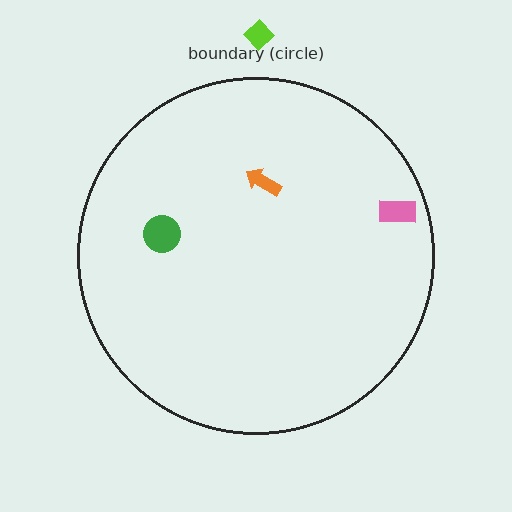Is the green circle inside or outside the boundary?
Inside.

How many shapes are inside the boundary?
3 inside, 1 outside.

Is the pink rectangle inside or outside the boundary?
Inside.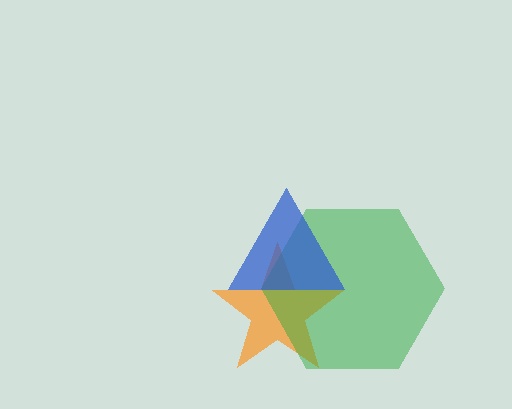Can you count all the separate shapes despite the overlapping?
Yes, there are 3 separate shapes.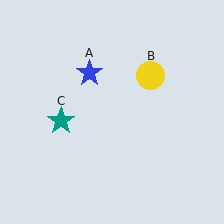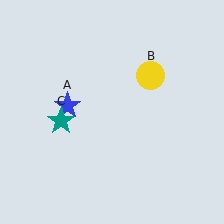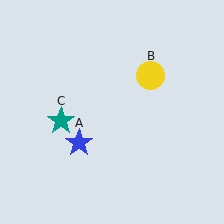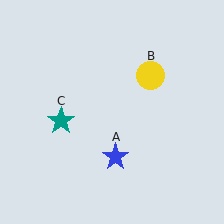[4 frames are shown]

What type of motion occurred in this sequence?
The blue star (object A) rotated counterclockwise around the center of the scene.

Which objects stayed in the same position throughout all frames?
Yellow circle (object B) and teal star (object C) remained stationary.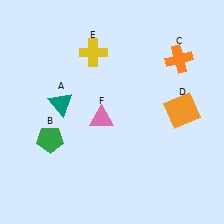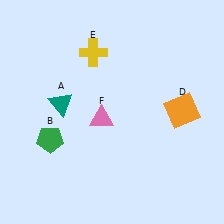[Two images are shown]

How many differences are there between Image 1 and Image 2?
There is 1 difference between the two images.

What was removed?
The orange cross (C) was removed in Image 2.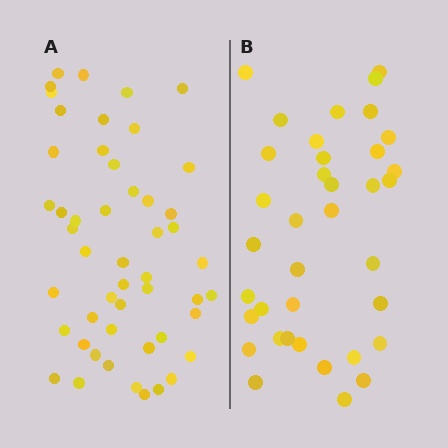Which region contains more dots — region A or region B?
Region A (the left region) has more dots.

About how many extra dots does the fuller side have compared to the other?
Region A has approximately 15 more dots than region B.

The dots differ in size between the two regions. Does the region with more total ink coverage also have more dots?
No. Region B has more total ink coverage because its dots are larger, but region A actually contains more individual dots. Total area can be misleading — the number of items is what matters here.